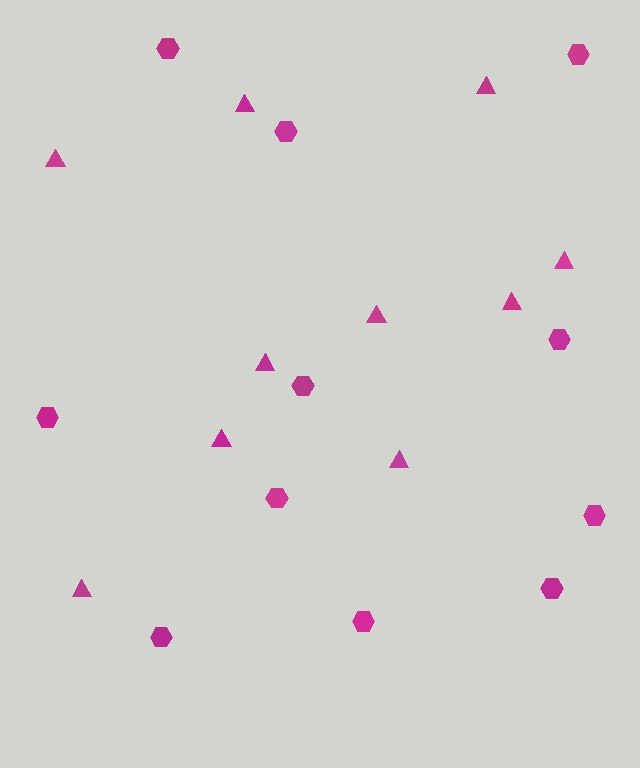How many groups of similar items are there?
There are 2 groups: one group of triangles (10) and one group of hexagons (11).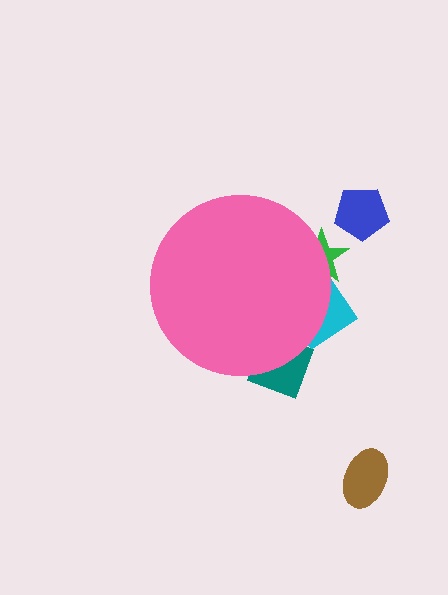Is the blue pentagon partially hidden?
No, the blue pentagon is fully visible.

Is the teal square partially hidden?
Yes, the teal square is partially hidden behind the pink circle.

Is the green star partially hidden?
Yes, the green star is partially hidden behind the pink circle.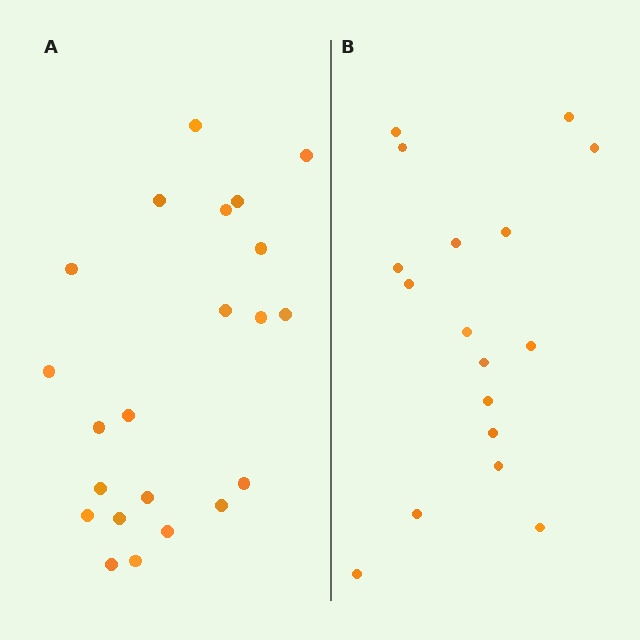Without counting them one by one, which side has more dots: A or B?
Region A (the left region) has more dots.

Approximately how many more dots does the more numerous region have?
Region A has about 5 more dots than region B.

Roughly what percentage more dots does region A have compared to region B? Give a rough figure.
About 30% more.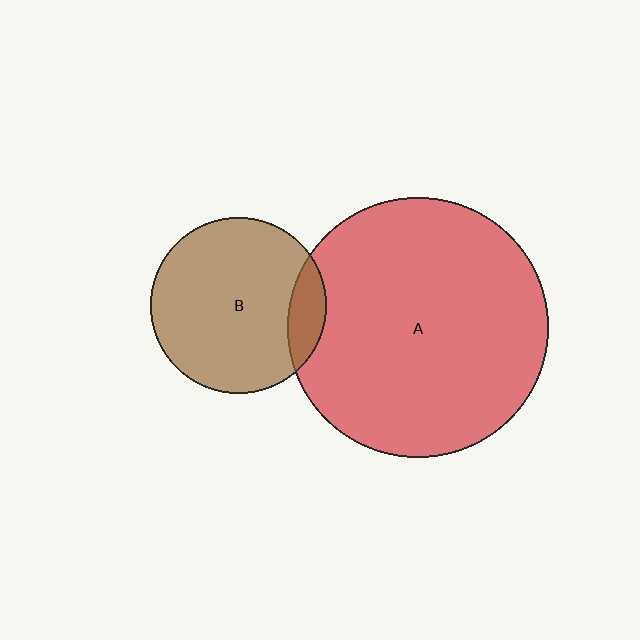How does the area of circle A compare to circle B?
Approximately 2.2 times.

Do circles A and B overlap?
Yes.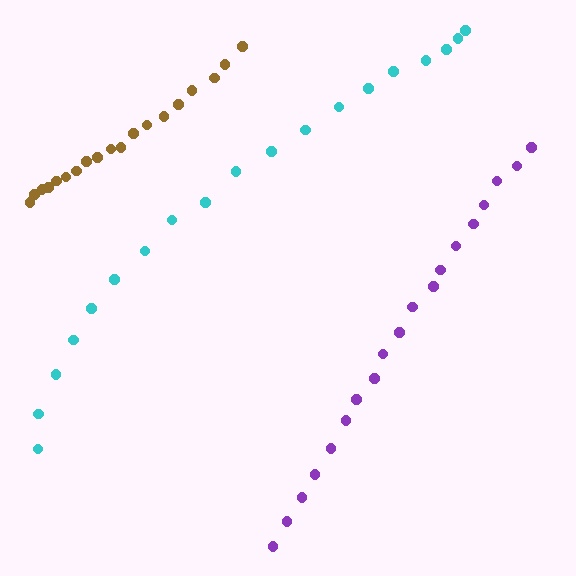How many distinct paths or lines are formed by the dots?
There are 3 distinct paths.